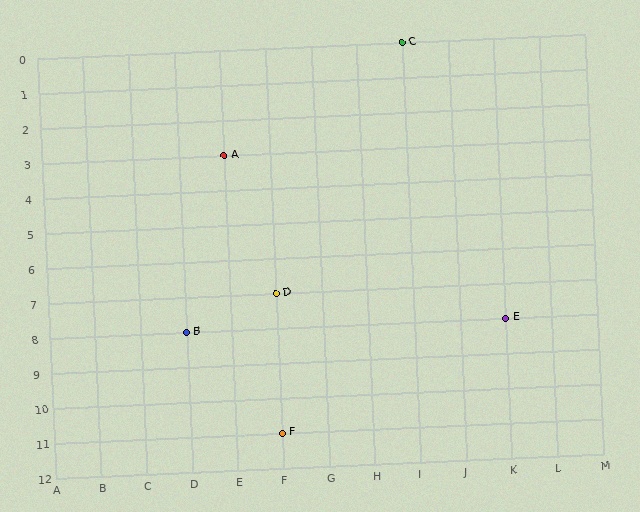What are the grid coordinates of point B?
Point B is at grid coordinates (D, 8).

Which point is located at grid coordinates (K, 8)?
Point E is at (K, 8).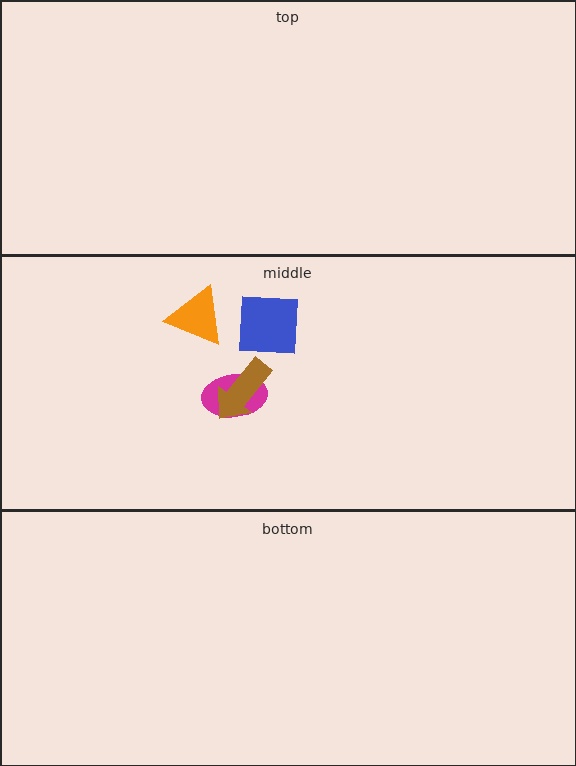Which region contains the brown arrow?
The middle region.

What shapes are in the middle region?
The magenta ellipse, the blue square, the brown arrow, the orange triangle.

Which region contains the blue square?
The middle region.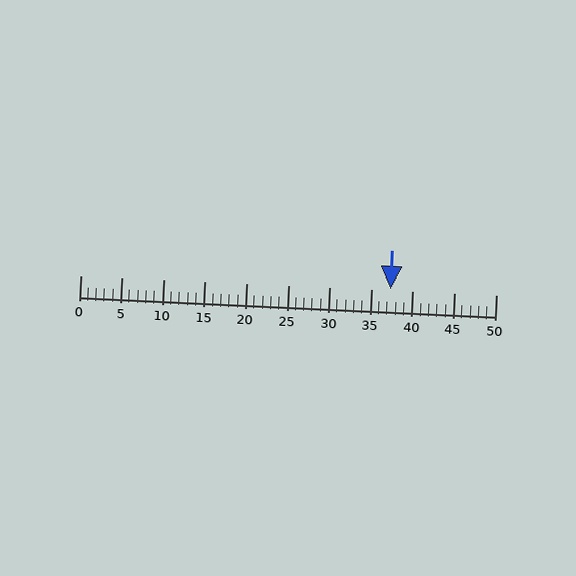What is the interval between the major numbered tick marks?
The major tick marks are spaced 5 units apart.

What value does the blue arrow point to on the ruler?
The blue arrow points to approximately 37.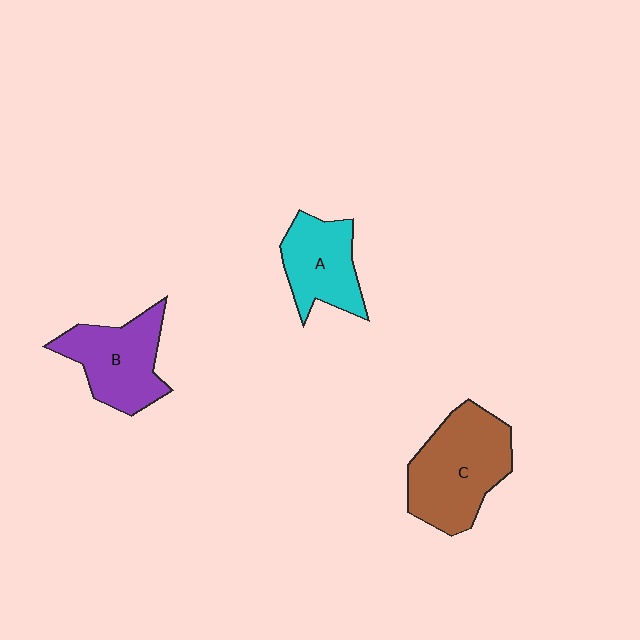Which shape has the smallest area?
Shape A (cyan).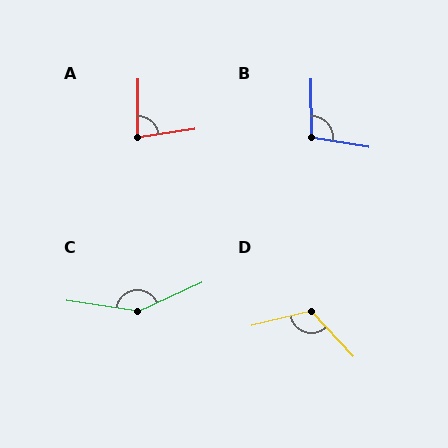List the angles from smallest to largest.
A (82°), B (100°), D (118°), C (146°).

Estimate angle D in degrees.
Approximately 118 degrees.